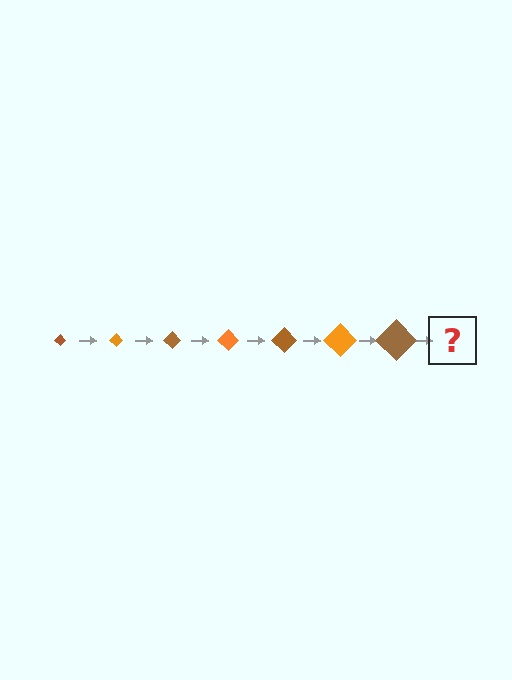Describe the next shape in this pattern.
It should be an orange diamond, larger than the previous one.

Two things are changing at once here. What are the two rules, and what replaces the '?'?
The two rules are that the diamond grows larger each step and the color cycles through brown and orange. The '?' should be an orange diamond, larger than the previous one.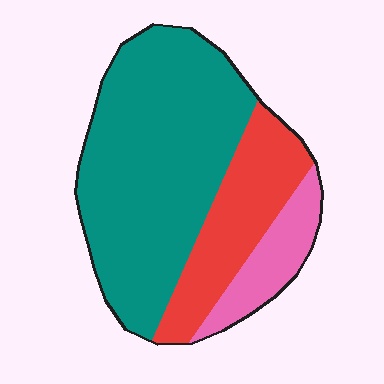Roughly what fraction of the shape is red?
Red covers around 25% of the shape.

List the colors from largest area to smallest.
From largest to smallest: teal, red, pink.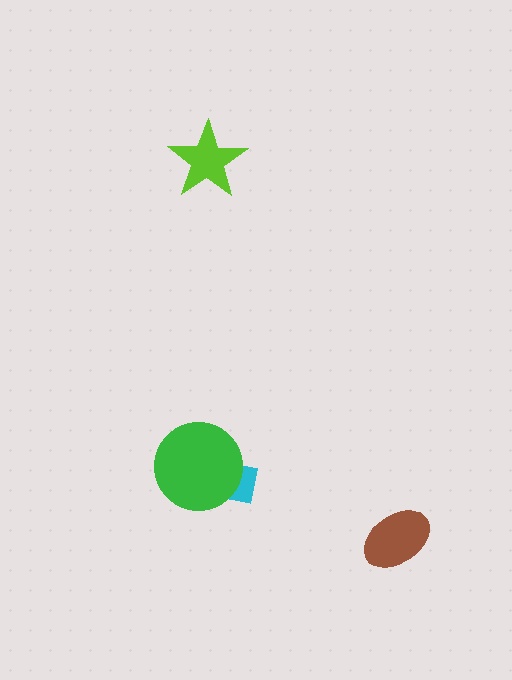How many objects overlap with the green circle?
1 object overlaps with the green circle.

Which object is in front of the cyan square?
The green circle is in front of the cyan square.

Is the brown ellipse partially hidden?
No, no other shape covers it.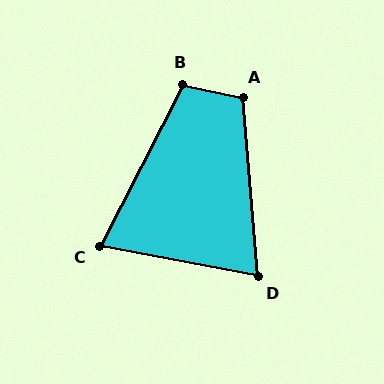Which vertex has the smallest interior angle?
C, at approximately 74 degrees.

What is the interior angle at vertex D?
Approximately 75 degrees (acute).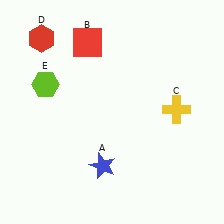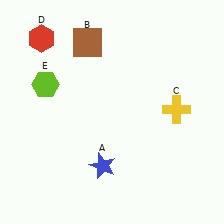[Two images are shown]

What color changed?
The square (B) changed from red in Image 1 to brown in Image 2.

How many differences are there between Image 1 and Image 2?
There is 1 difference between the two images.